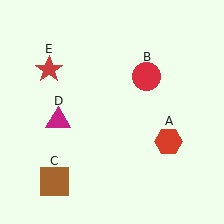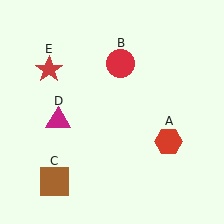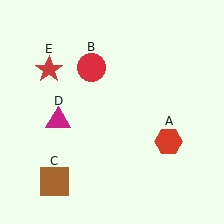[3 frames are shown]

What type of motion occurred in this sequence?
The red circle (object B) rotated counterclockwise around the center of the scene.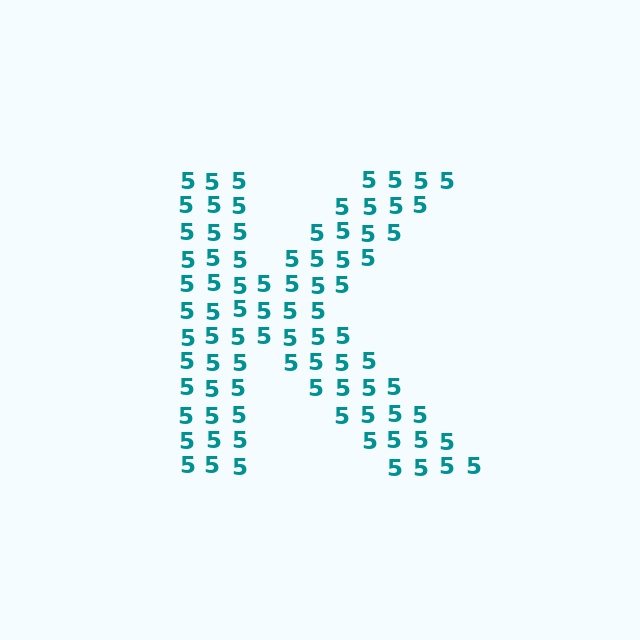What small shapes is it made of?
It is made of small digit 5's.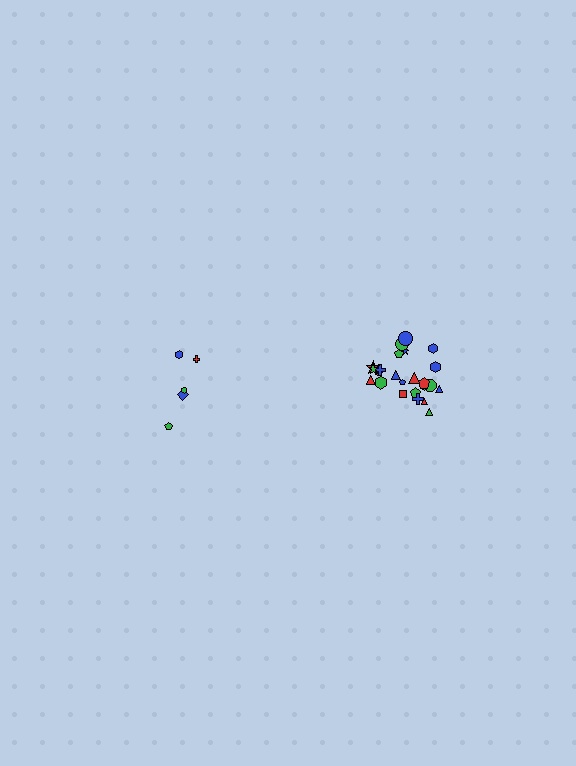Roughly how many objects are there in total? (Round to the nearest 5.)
Roughly 30 objects in total.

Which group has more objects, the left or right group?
The right group.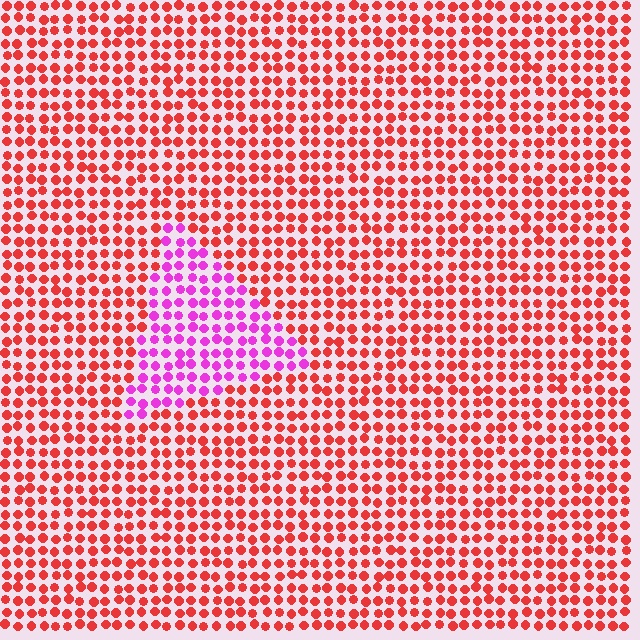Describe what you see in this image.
The image is filled with small red elements in a uniform arrangement. A triangle-shaped region is visible where the elements are tinted to a slightly different hue, forming a subtle color boundary.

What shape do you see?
I see a triangle.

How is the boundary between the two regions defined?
The boundary is defined purely by a slight shift in hue (about 56 degrees). Spacing, size, and orientation are identical on both sides.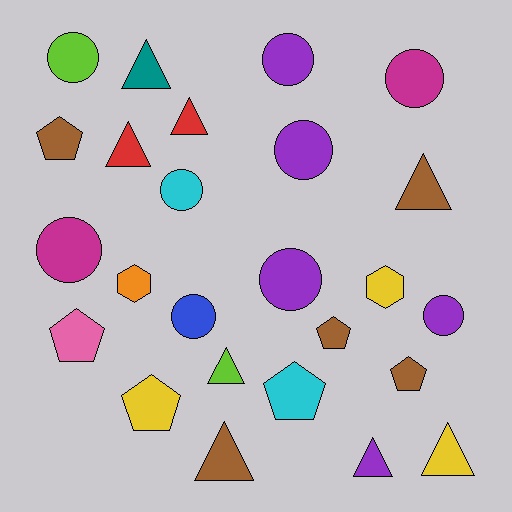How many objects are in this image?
There are 25 objects.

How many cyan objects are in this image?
There are 2 cyan objects.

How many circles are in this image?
There are 9 circles.